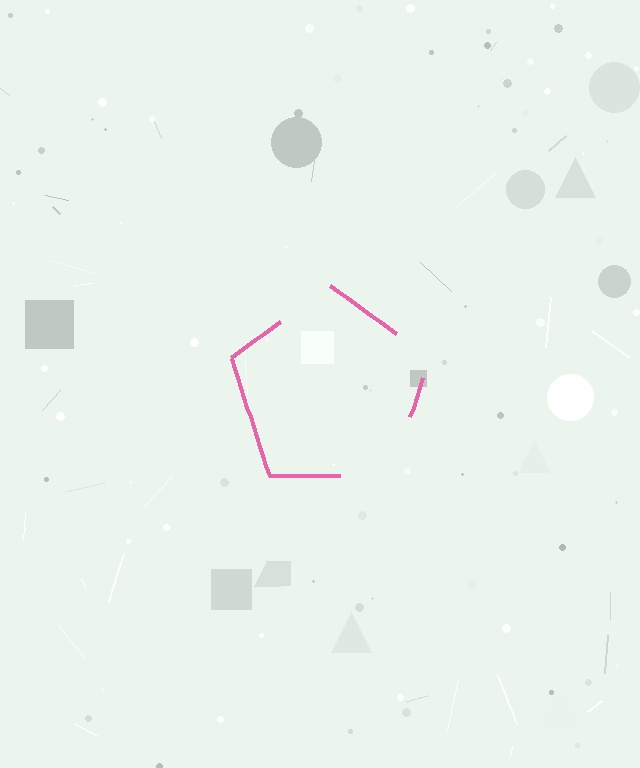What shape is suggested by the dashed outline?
The dashed outline suggests a pentagon.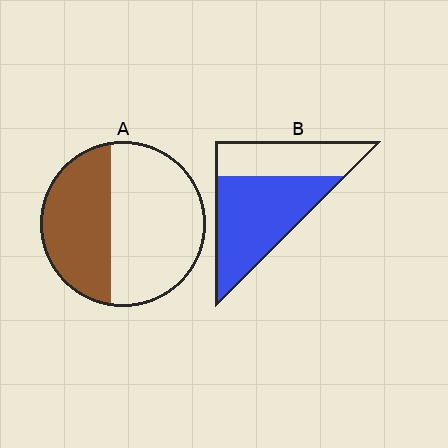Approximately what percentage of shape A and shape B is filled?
A is approximately 40% and B is approximately 60%.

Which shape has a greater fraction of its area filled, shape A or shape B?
Shape B.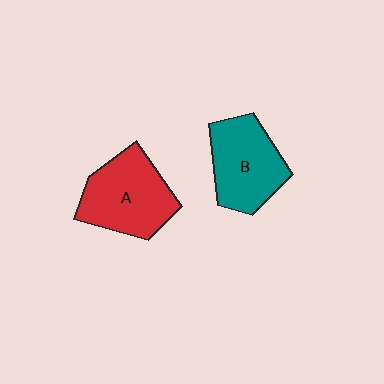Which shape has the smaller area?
Shape B (teal).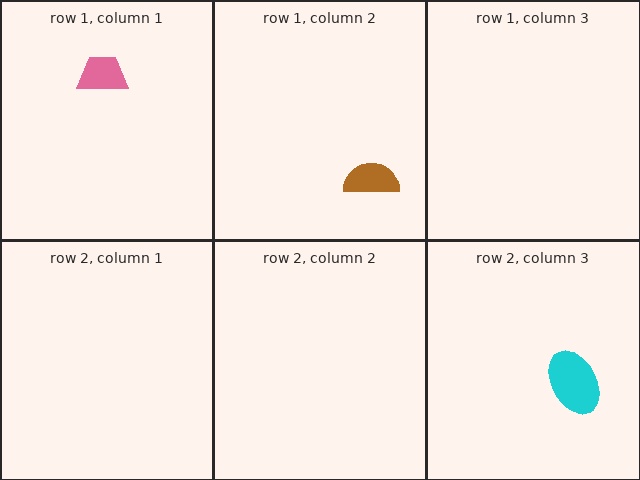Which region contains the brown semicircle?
The row 1, column 2 region.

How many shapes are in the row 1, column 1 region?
1.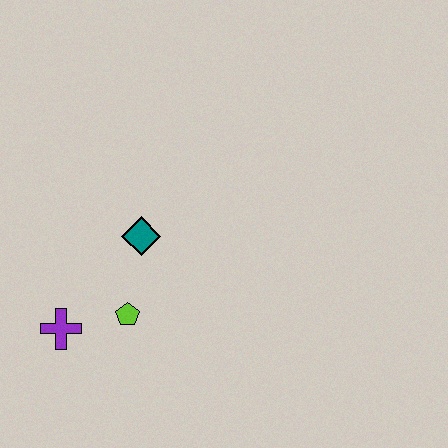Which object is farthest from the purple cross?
The teal diamond is farthest from the purple cross.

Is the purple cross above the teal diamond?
No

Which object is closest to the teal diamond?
The lime pentagon is closest to the teal diamond.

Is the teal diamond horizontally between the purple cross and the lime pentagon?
No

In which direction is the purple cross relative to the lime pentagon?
The purple cross is to the left of the lime pentagon.